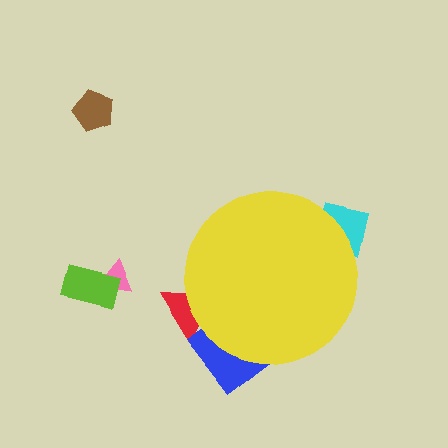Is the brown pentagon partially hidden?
No, the brown pentagon is fully visible.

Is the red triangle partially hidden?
Yes, the red triangle is partially hidden behind the yellow circle.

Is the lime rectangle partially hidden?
No, the lime rectangle is fully visible.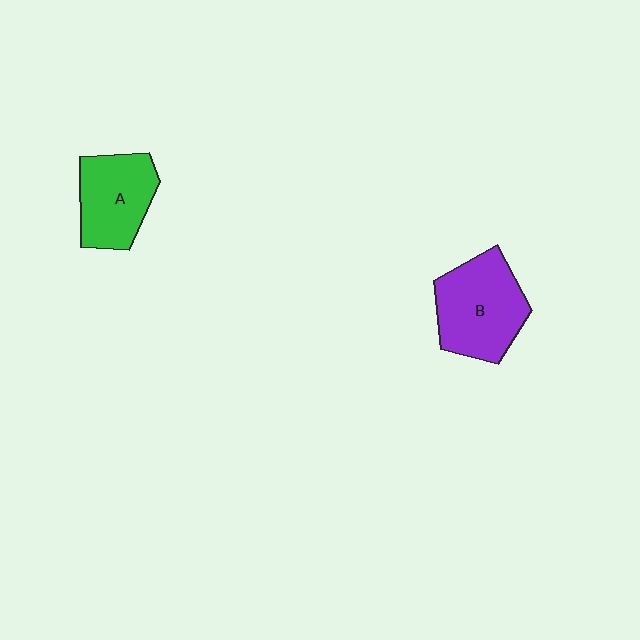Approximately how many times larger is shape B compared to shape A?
Approximately 1.2 times.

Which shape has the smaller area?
Shape A (green).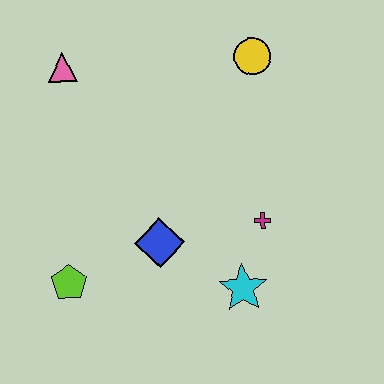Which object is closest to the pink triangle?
The yellow circle is closest to the pink triangle.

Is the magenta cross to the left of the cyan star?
No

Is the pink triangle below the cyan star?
No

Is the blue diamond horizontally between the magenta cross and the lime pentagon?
Yes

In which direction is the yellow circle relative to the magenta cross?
The yellow circle is above the magenta cross.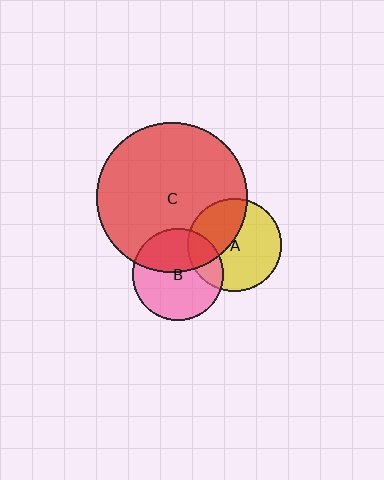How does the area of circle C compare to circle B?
Approximately 2.7 times.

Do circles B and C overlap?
Yes.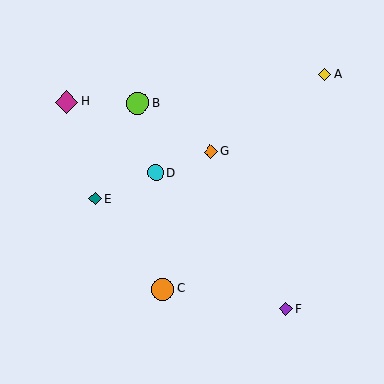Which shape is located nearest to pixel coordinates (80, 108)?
The magenta diamond (labeled H) at (67, 102) is nearest to that location.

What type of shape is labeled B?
Shape B is a lime circle.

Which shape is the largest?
The magenta diamond (labeled H) is the largest.